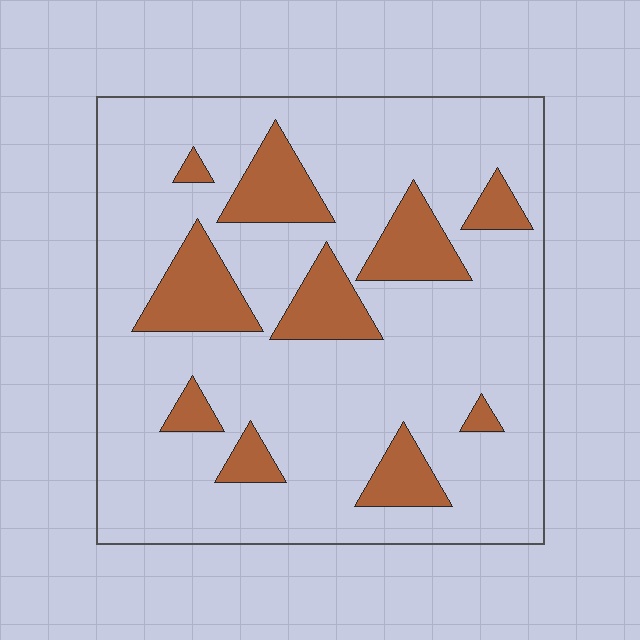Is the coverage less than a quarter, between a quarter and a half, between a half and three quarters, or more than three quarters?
Less than a quarter.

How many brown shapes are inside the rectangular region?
10.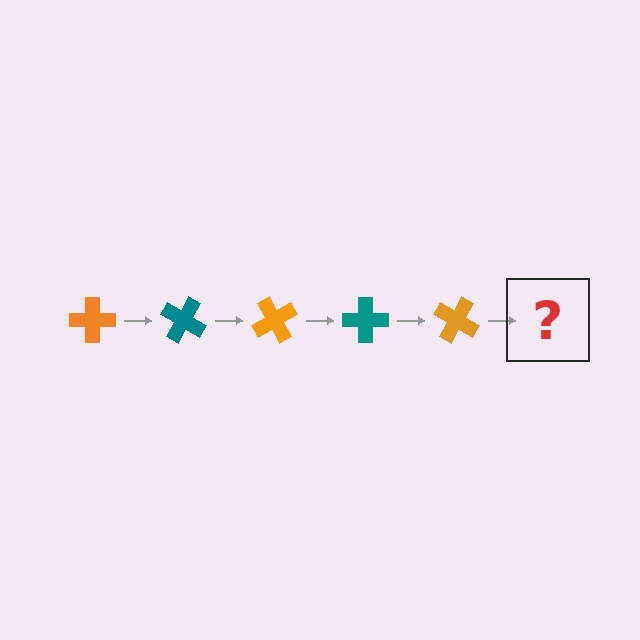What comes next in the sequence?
The next element should be a teal cross, rotated 150 degrees from the start.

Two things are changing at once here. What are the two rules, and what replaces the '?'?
The two rules are that it rotates 30 degrees each step and the color cycles through orange and teal. The '?' should be a teal cross, rotated 150 degrees from the start.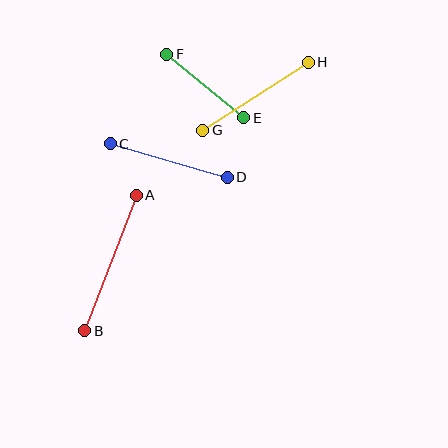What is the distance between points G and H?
The distance is approximately 126 pixels.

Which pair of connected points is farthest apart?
Points A and B are farthest apart.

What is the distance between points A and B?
The distance is approximately 145 pixels.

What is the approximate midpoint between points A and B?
The midpoint is at approximately (111, 263) pixels.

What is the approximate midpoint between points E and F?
The midpoint is at approximately (205, 86) pixels.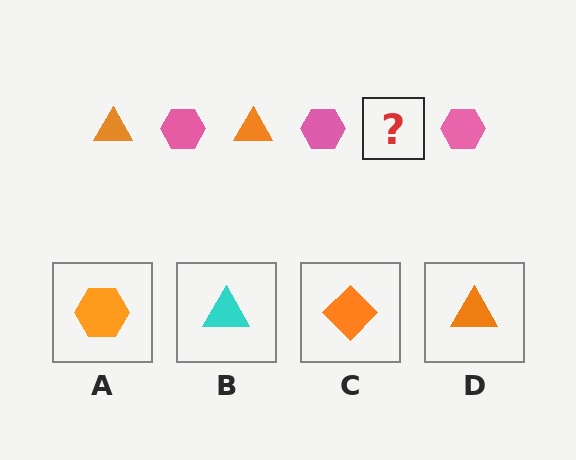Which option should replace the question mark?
Option D.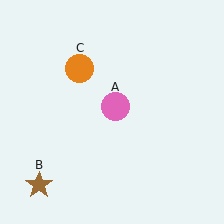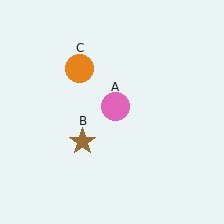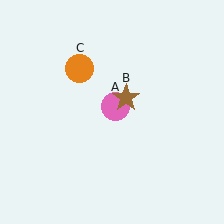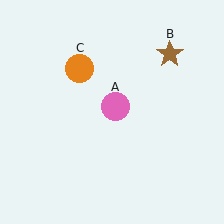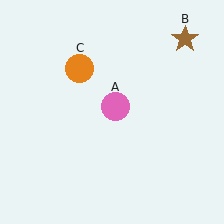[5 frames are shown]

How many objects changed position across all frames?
1 object changed position: brown star (object B).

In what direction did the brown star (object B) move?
The brown star (object B) moved up and to the right.